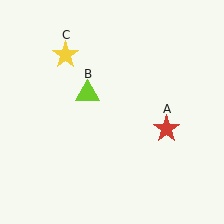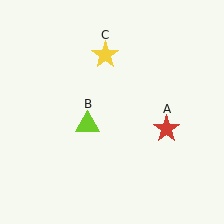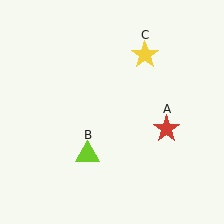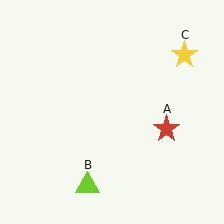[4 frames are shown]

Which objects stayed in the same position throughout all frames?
Red star (object A) remained stationary.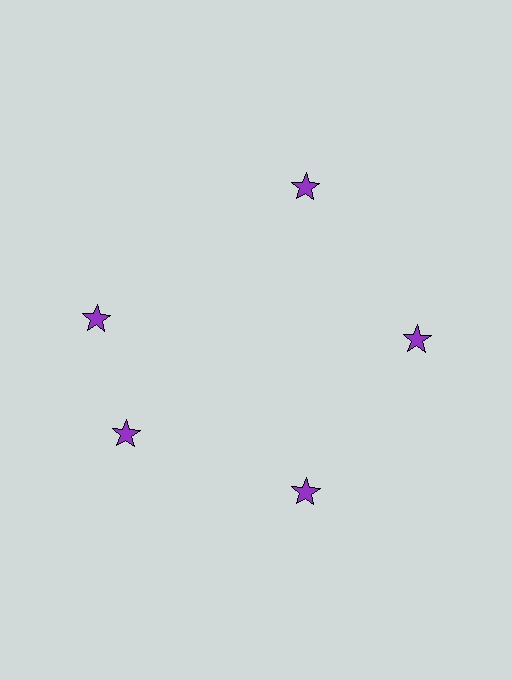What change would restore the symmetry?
The symmetry would be restored by rotating it back into even spacing with its neighbors so that all 5 stars sit at equal angles and equal distance from the center.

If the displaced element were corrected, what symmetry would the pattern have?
It would have 5-fold rotational symmetry — the pattern would map onto itself every 72 degrees.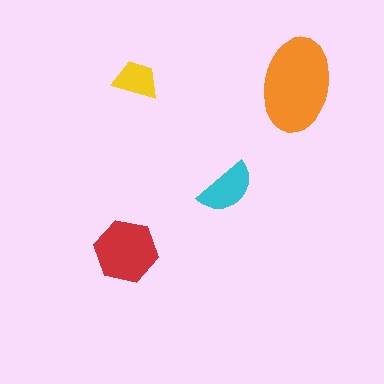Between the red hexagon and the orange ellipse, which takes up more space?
The orange ellipse.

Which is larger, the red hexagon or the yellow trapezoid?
The red hexagon.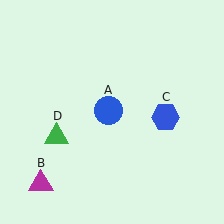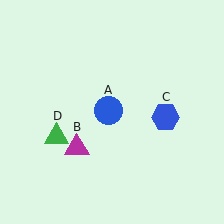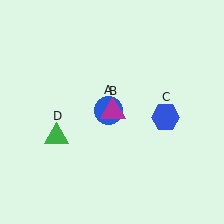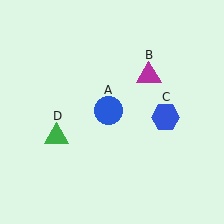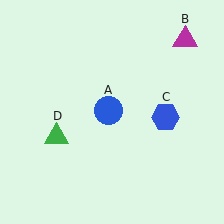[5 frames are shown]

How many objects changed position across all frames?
1 object changed position: magenta triangle (object B).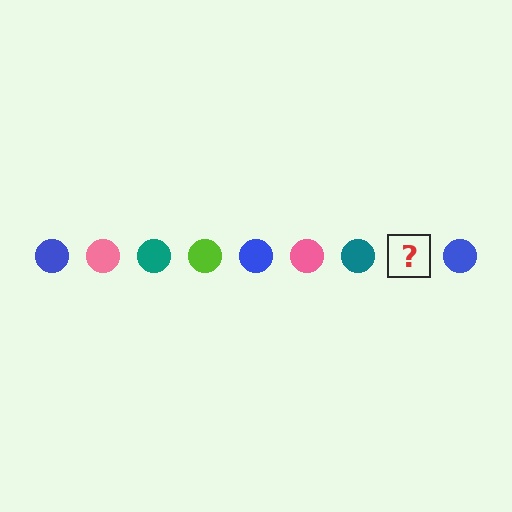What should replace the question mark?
The question mark should be replaced with a lime circle.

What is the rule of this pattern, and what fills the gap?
The rule is that the pattern cycles through blue, pink, teal, lime circles. The gap should be filled with a lime circle.